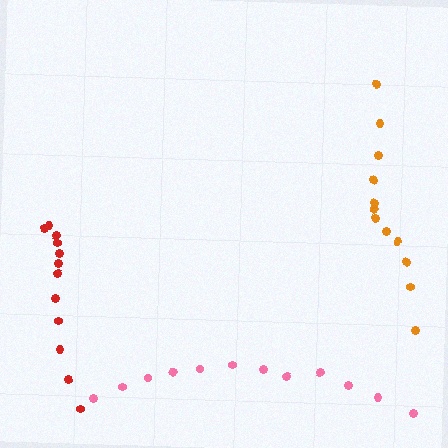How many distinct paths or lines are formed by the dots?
There are 3 distinct paths.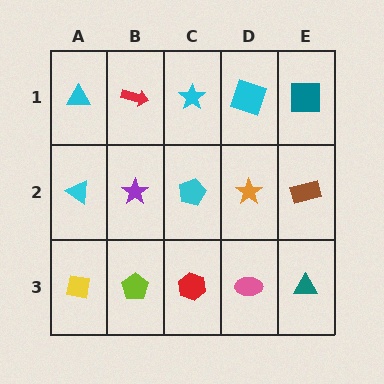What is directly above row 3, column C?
A cyan pentagon.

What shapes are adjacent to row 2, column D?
A cyan square (row 1, column D), a pink ellipse (row 3, column D), a cyan pentagon (row 2, column C), a brown rectangle (row 2, column E).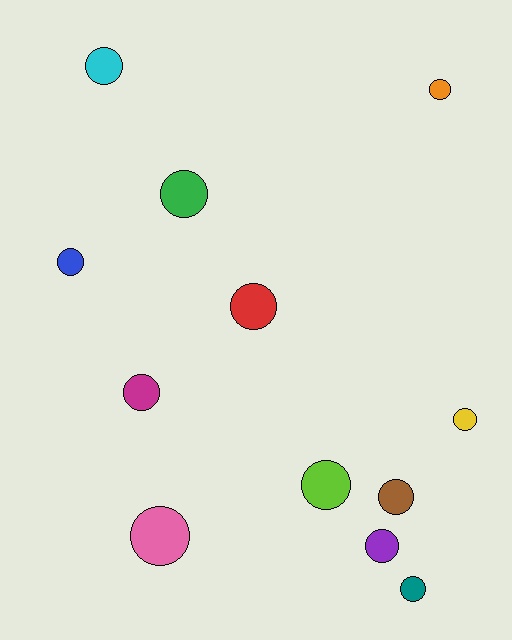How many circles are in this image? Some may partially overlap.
There are 12 circles.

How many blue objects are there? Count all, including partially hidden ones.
There is 1 blue object.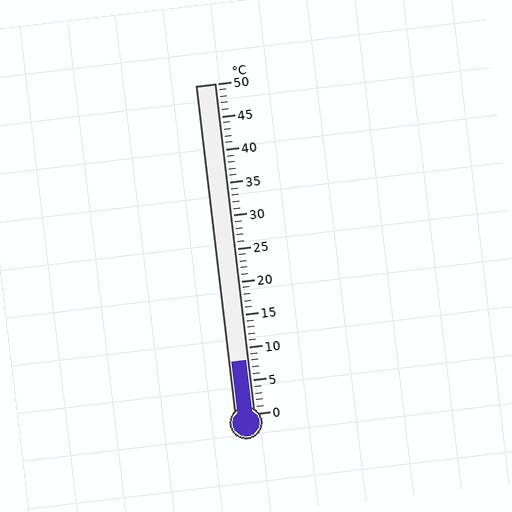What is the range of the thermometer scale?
The thermometer scale ranges from 0°C to 50°C.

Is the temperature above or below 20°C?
The temperature is below 20°C.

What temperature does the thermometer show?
The thermometer shows approximately 8°C.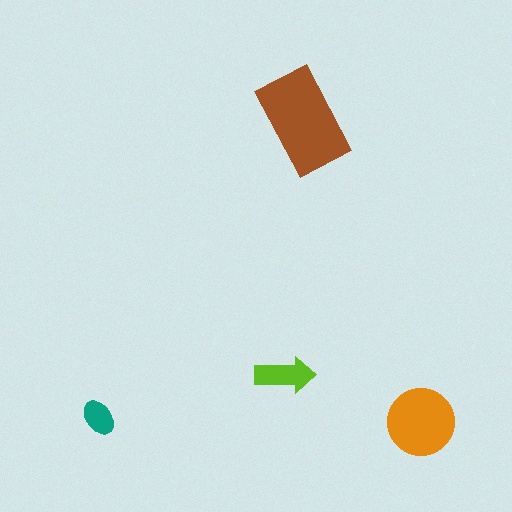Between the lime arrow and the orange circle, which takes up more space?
The orange circle.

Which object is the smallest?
The teal ellipse.